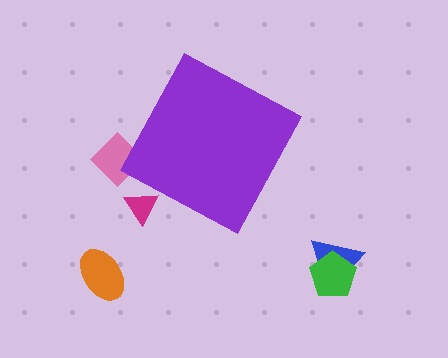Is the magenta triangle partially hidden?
Yes, the magenta triangle is partially hidden behind the purple diamond.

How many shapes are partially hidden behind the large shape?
2 shapes are partially hidden.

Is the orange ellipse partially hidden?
No, the orange ellipse is fully visible.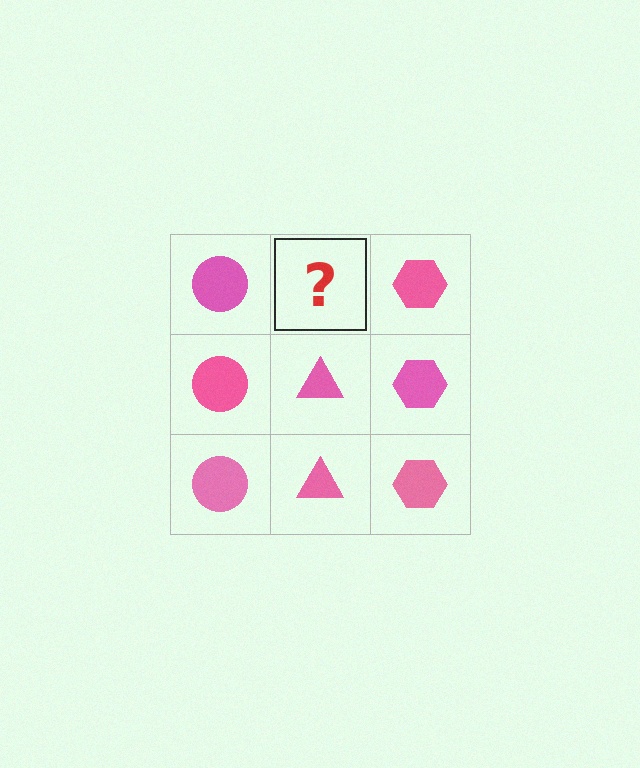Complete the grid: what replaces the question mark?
The question mark should be replaced with a pink triangle.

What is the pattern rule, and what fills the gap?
The rule is that each column has a consistent shape. The gap should be filled with a pink triangle.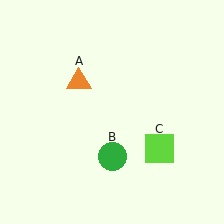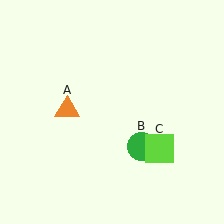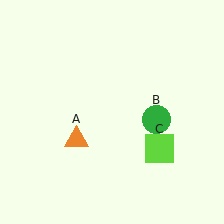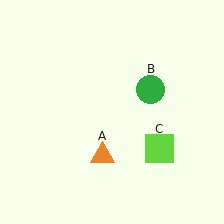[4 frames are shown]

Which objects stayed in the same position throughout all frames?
Lime square (object C) remained stationary.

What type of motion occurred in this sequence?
The orange triangle (object A), green circle (object B) rotated counterclockwise around the center of the scene.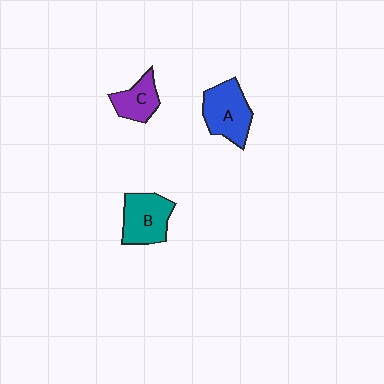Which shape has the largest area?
Shape A (blue).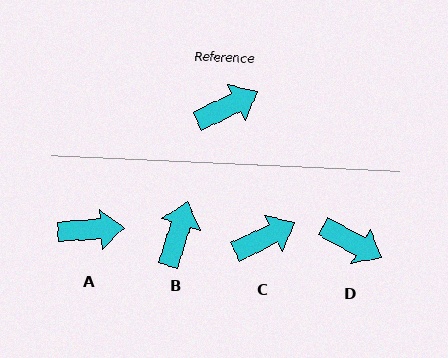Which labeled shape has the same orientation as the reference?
C.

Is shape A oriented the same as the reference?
No, it is off by about 23 degrees.